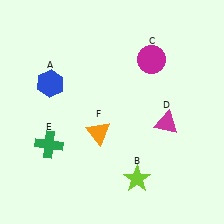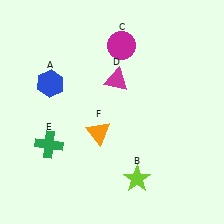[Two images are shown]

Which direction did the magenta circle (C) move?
The magenta circle (C) moved left.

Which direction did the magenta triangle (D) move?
The magenta triangle (D) moved left.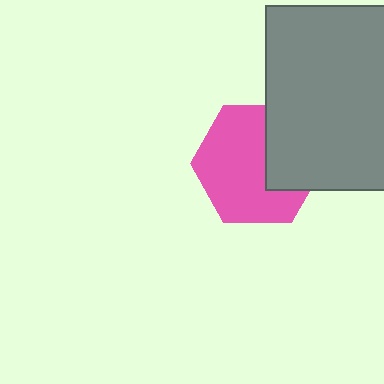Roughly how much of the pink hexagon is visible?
Most of it is visible (roughly 67%).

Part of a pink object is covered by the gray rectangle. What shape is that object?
It is a hexagon.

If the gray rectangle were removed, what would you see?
You would see the complete pink hexagon.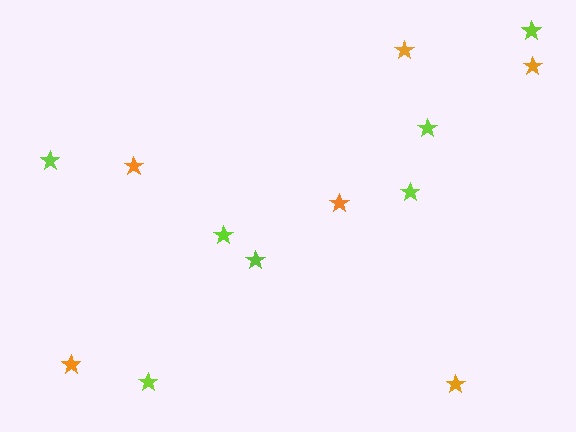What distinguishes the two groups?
There are 2 groups: one group of orange stars (6) and one group of lime stars (7).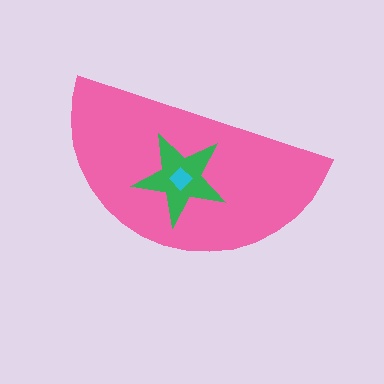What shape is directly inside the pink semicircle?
The green star.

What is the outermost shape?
The pink semicircle.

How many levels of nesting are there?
3.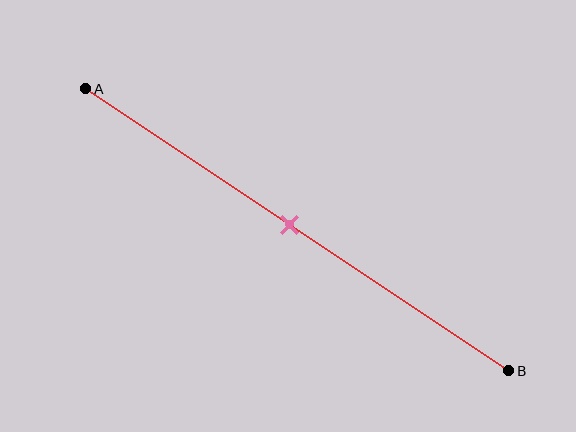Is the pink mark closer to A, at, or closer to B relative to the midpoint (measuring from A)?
The pink mark is approximately at the midpoint of segment AB.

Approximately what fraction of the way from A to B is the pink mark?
The pink mark is approximately 50% of the way from A to B.